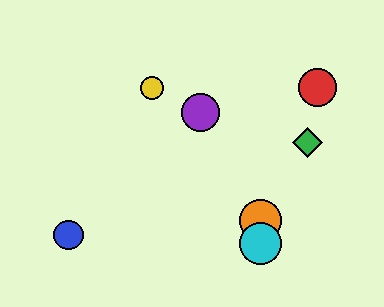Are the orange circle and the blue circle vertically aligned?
No, the orange circle is at x≈261 and the blue circle is at x≈68.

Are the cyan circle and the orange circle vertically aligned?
Yes, both are at x≈261.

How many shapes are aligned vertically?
2 shapes (the orange circle, the cyan circle) are aligned vertically.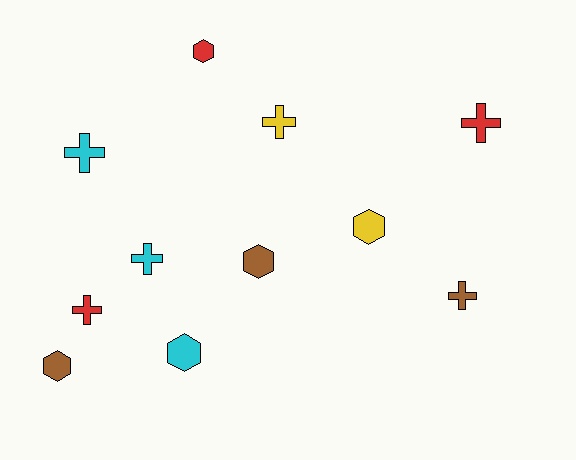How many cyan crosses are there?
There are 2 cyan crosses.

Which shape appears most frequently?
Cross, with 6 objects.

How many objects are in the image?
There are 11 objects.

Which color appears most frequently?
Brown, with 3 objects.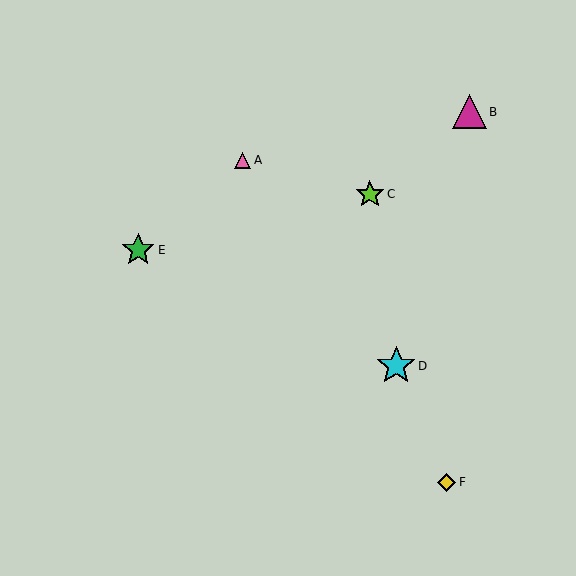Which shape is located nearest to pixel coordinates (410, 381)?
The cyan star (labeled D) at (396, 366) is nearest to that location.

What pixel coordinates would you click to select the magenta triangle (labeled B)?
Click at (469, 112) to select the magenta triangle B.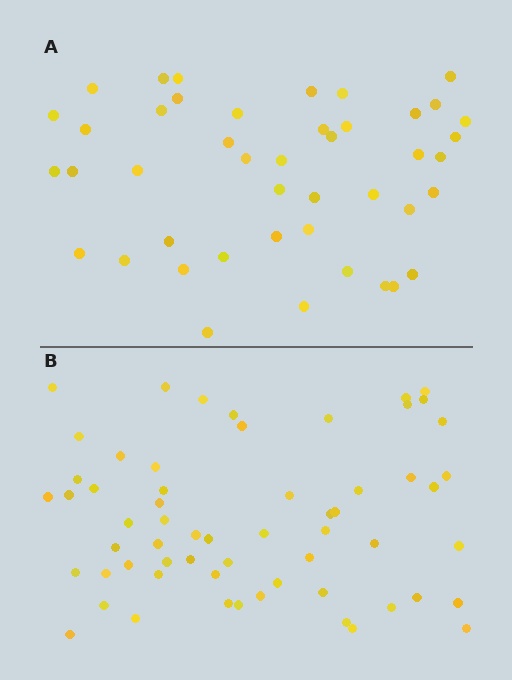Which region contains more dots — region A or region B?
Region B (the bottom region) has more dots.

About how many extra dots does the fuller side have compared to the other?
Region B has approximately 15 more dots than region A.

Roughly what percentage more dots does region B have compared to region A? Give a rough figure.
About 35% more.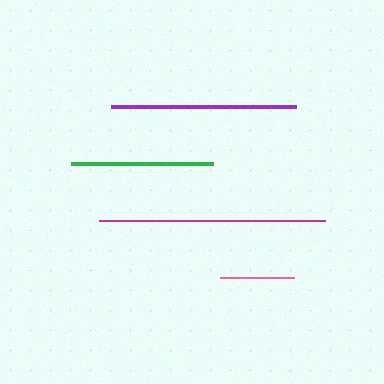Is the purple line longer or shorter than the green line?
The purple line is longer than the green line.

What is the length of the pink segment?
The pink segment is approximately 74 pixels long.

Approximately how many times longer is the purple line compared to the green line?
The purple line is approximately 1.3 times the length of the green line.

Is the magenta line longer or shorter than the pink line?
The magenta line is longer than the pink line.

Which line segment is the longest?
The magenta line is the longest at approximately 226 pixels.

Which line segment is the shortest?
The pink line is the shortest at approximately 74 pixels.